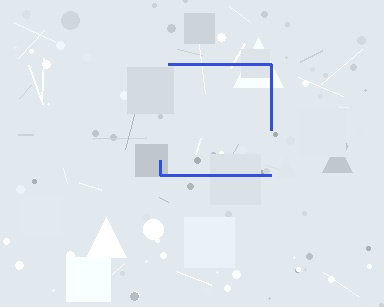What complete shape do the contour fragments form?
The contour fragments form a square.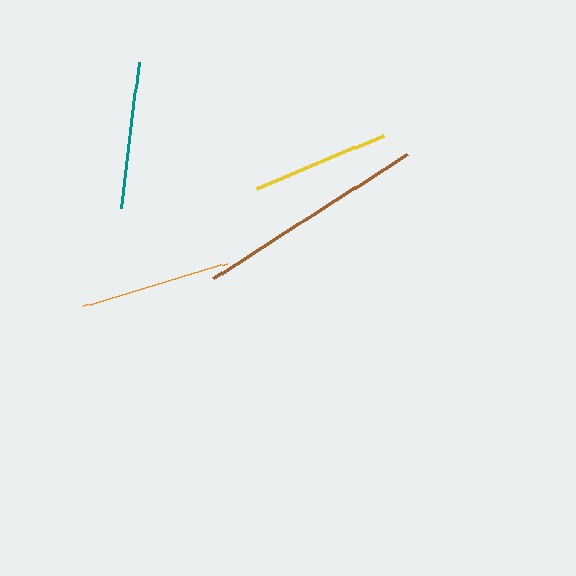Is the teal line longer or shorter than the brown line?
The brown line is longer than the teal line.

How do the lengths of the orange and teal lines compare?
The orange and teal lines are approximately the same length.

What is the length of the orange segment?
The orange segment is approximately 151 pixels long.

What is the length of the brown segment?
The brown segment is approximately 231 pixels long.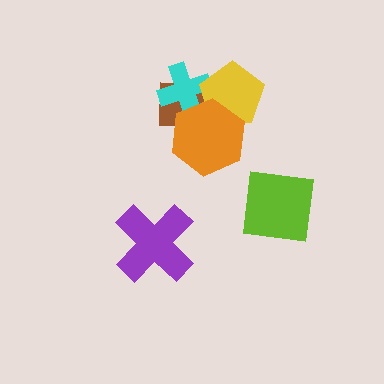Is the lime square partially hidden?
No, no other shape covers it.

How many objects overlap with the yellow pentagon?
3 objects overlap with the yellow pentagon.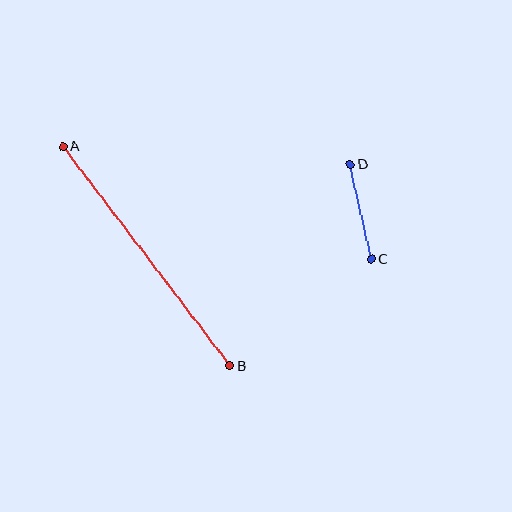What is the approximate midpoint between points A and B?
The midpoint is at approximately (147, 256) pixels.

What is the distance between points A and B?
The distance is approximately 276 pixels.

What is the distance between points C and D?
The distance is approximately 97 pixels.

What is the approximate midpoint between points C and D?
The midpoint is at approximately (361, 212) pixels.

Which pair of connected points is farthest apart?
Points A and B are farthest apart.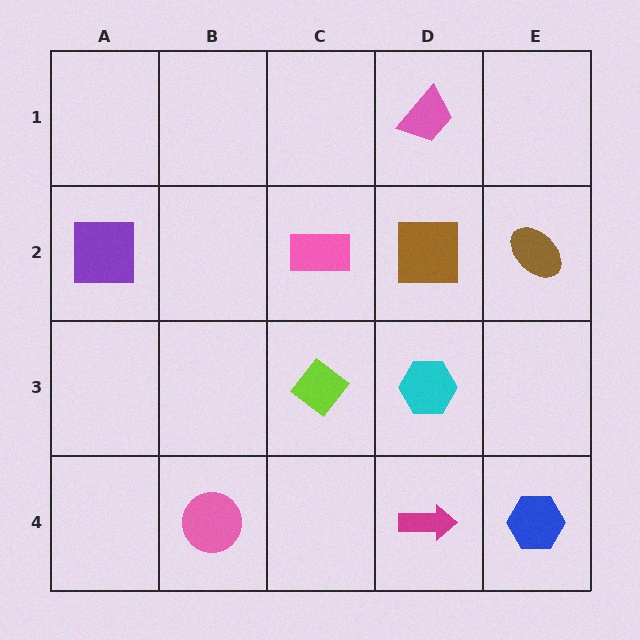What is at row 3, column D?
A cyan hexagon.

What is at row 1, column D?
A pink trapezoid.